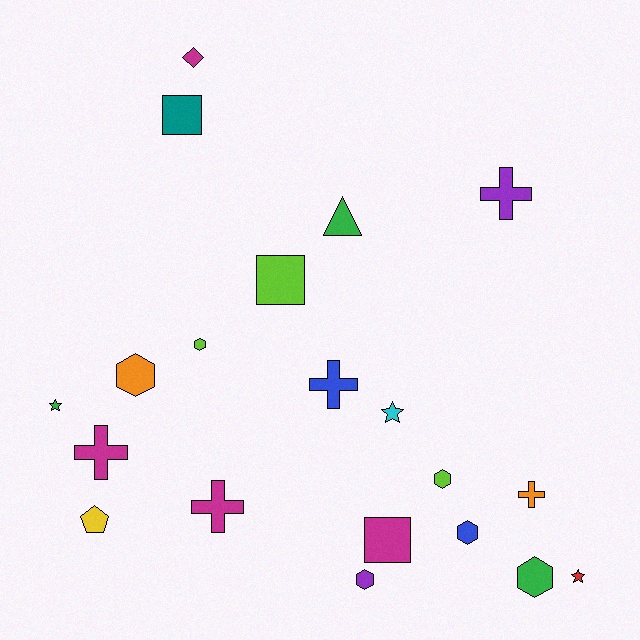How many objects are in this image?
There are 20 objects.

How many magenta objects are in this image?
There are 4 magenta objects.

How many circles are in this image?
There are no circles.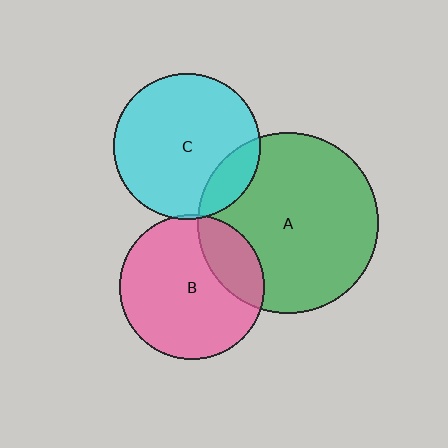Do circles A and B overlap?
Yes.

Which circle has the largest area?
Circle A (green).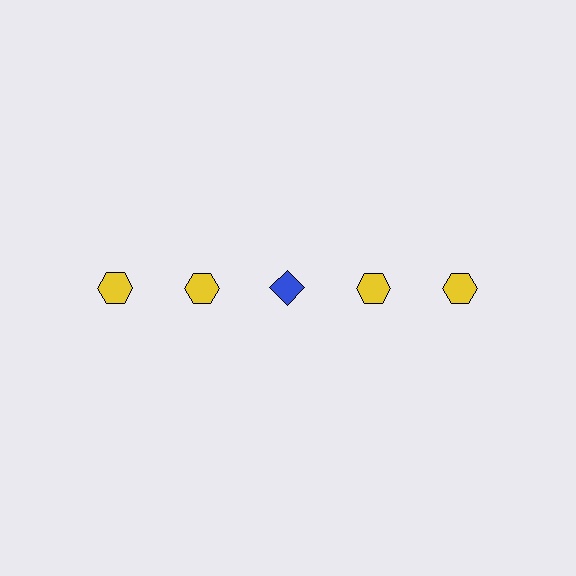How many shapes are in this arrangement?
There are 5 shapes arranged in a grid pattern.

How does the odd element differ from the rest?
It differs in both color (blue instead of yellow) and shape (diamond instead of hexagon).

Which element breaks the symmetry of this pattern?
The blue diamond in the top row, center column breaks the symmetry. All other shapes are yellow hexagons.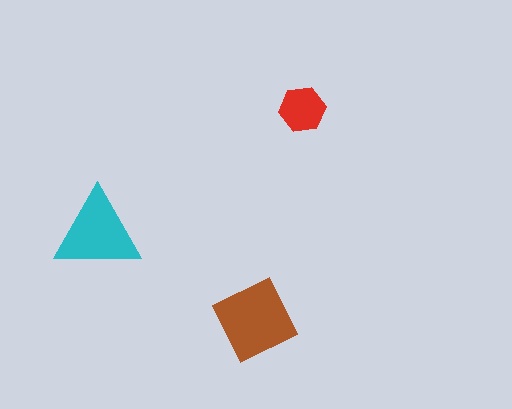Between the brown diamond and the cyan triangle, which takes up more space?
The brown diamond.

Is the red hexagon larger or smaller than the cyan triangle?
Smaller.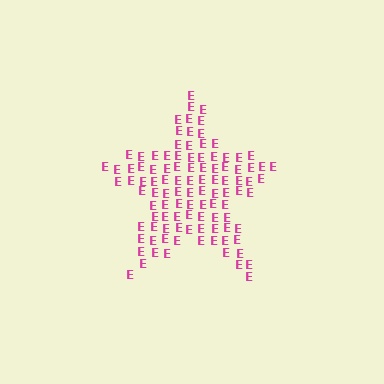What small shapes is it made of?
It is made of small letter E's.